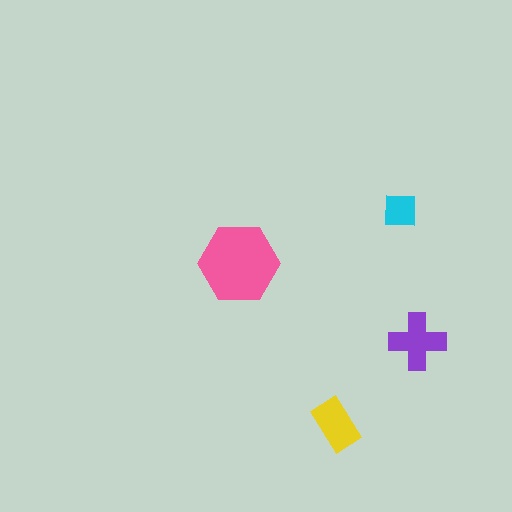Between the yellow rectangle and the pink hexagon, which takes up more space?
The pink hexagon.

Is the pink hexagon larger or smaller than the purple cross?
Larger.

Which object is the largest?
The pink hexagon.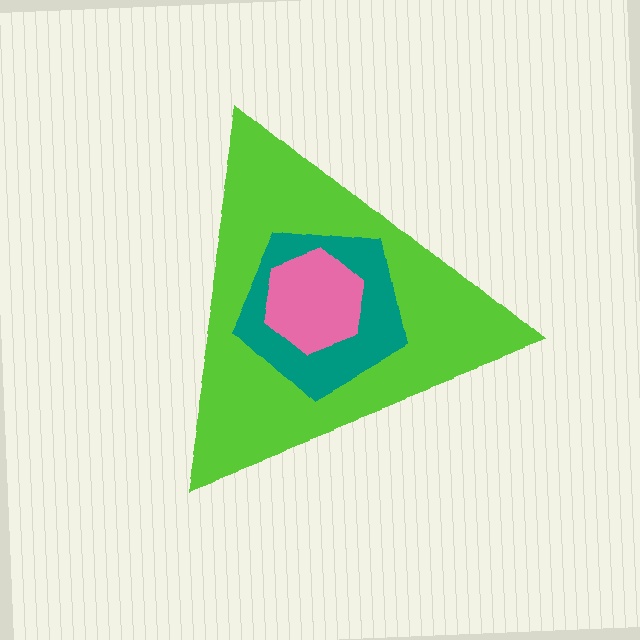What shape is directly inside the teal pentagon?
The pink hexagon.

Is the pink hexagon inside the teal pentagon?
Yes.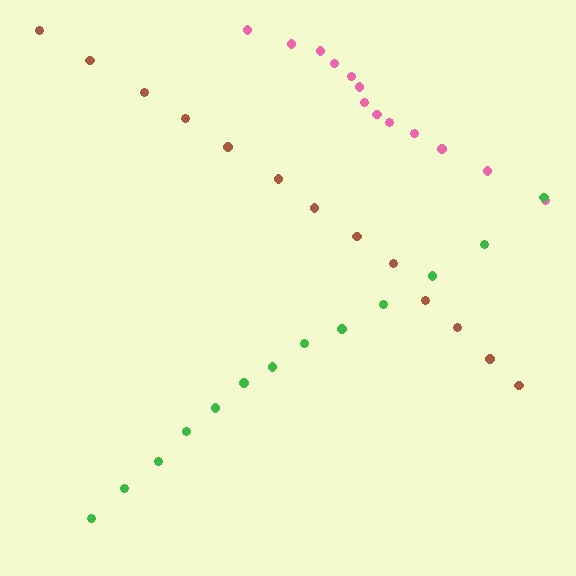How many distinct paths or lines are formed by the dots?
There are 3 distinct paths.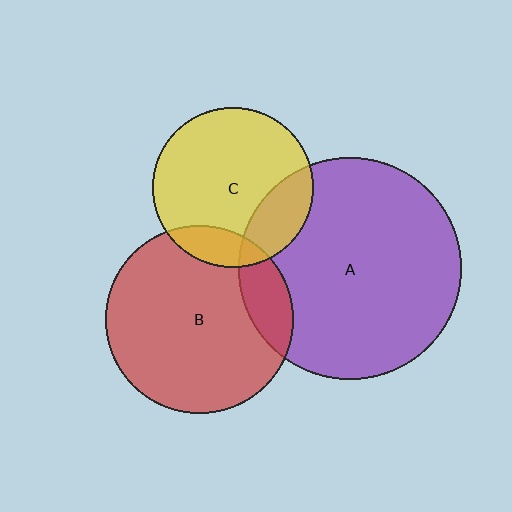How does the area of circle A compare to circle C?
Approximately 1.9 times.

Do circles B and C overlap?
Yes.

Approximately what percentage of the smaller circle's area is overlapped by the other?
Approximately 15%.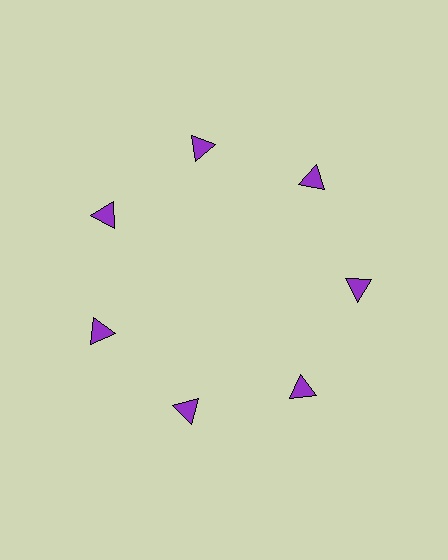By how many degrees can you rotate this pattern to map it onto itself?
The pattern maps onto itself every 51 degrees of rotation.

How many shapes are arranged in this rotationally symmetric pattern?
There are 7 shapes, arranged in 7 groups of 1.